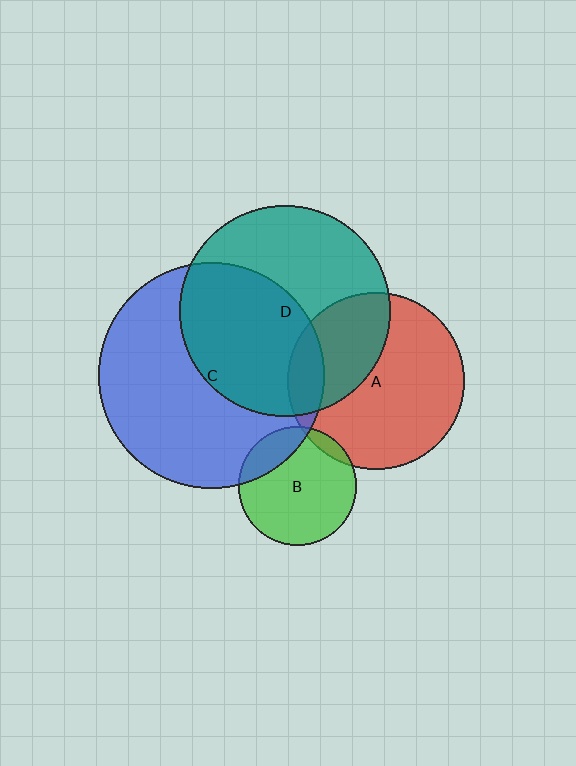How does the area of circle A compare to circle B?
Approximately 2.2 times.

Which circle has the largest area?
Circle C (blue).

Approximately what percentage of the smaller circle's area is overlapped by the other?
Approximately 5%.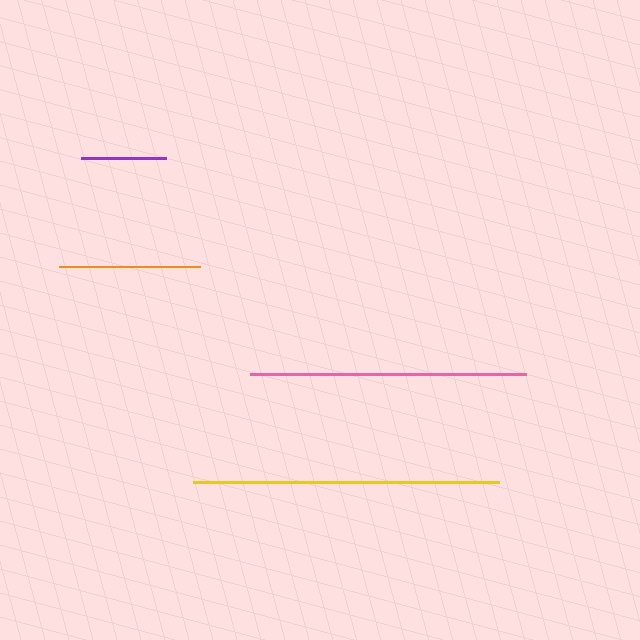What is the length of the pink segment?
The pink segment is approximately 275 pixels long.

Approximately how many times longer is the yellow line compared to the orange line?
The yellow line is approximately 2.2 times the length of the orange line.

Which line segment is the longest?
The yellow line is the longest at approximately 306 pixels.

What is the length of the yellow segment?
The yellow segment is approximately 306 pixels long.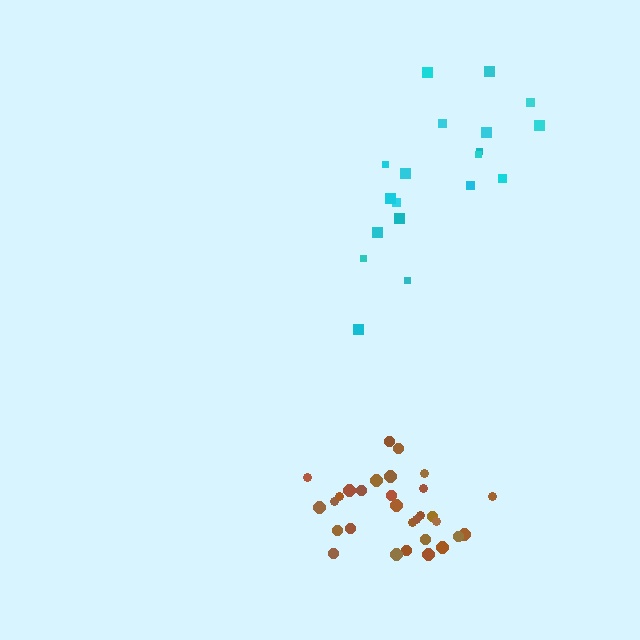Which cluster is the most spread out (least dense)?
Cyan.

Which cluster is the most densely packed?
Brown.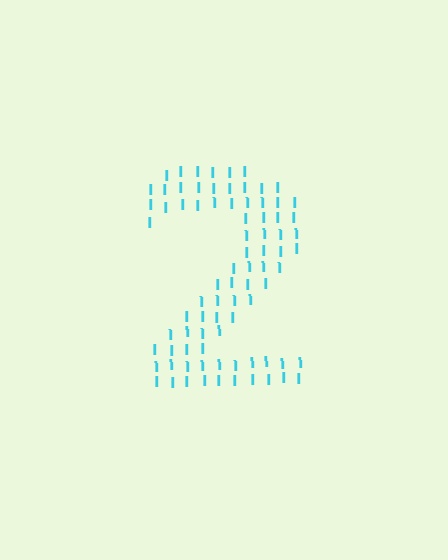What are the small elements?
The small elements are letter I's.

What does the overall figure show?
The overall figure shows the digit 2.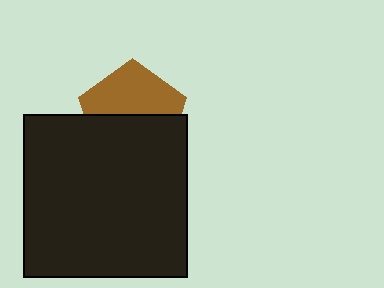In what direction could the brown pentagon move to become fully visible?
The brown pentagon could move up. That would shift it out from behind the black square entirely.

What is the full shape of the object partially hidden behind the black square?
The partially hidden object is a brown pentagon.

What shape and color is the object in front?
The object in front is a black square.